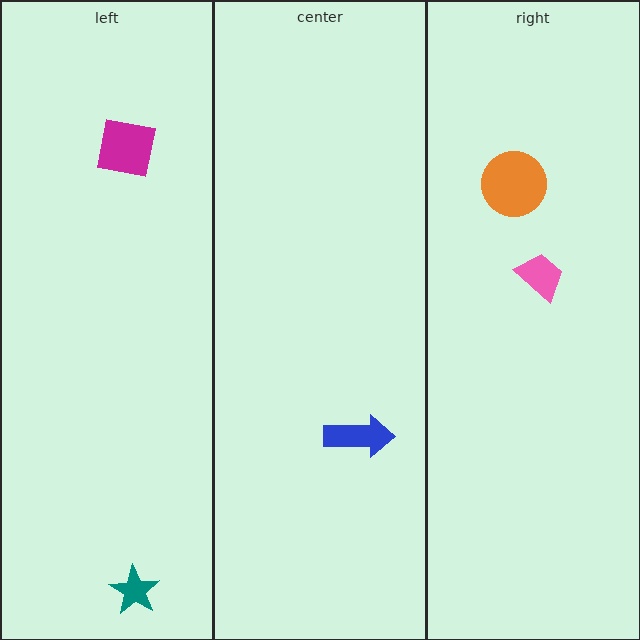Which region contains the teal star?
The left region.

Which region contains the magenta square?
The left region.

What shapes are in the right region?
The orange circle, the pink trapezoid.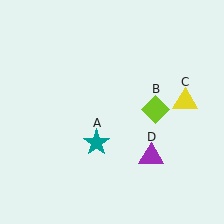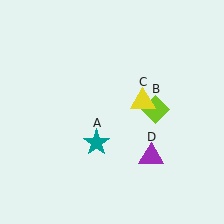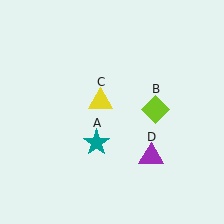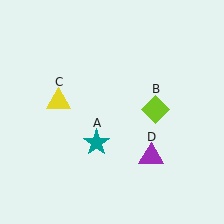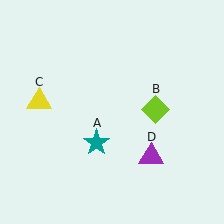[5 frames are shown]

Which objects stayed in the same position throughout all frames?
Teal star (object A) and lime diamond (object B) and purple triangle (object D) remained stationary.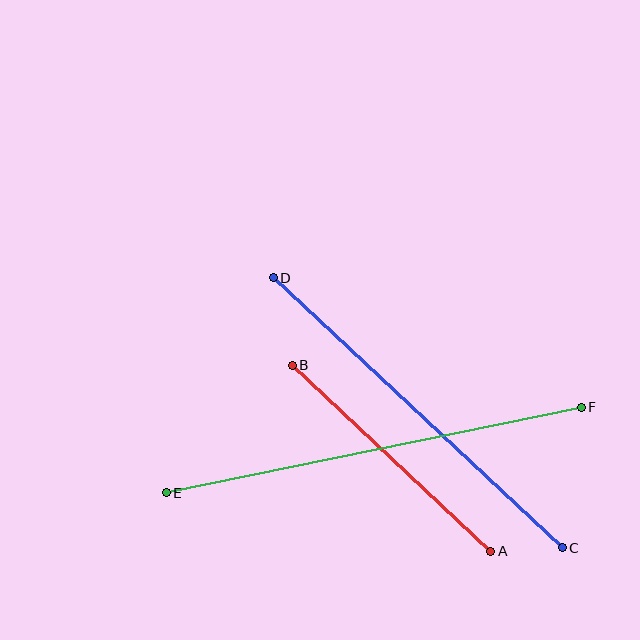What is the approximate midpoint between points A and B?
The midpoint is at approximately (392, 458) pixels.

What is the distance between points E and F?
The distance is approximately 424 pixels.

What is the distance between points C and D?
The distance is approximately 395 pixels.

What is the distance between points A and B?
The distance is approximately 272 pixels.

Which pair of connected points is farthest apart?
Points E and F are farthest apart.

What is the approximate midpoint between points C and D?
The midpoint is at approximately (418, 413) pixels.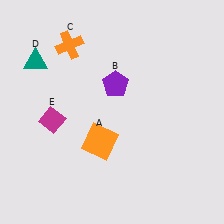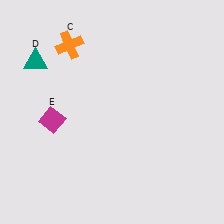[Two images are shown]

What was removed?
The purple pentagon (B), the orange square (A) were removed in Image 2.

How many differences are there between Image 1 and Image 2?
There are 2 differences between the two images.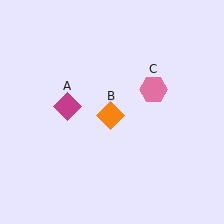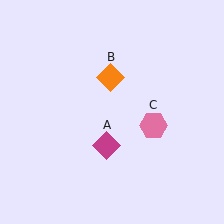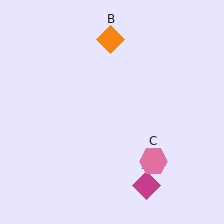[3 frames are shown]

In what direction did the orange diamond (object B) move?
The orange diamond (object B) moved up.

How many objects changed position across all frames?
3 objects changed position: magenta diamond (object A), orange diamond (object B), pink hexagon (object C).